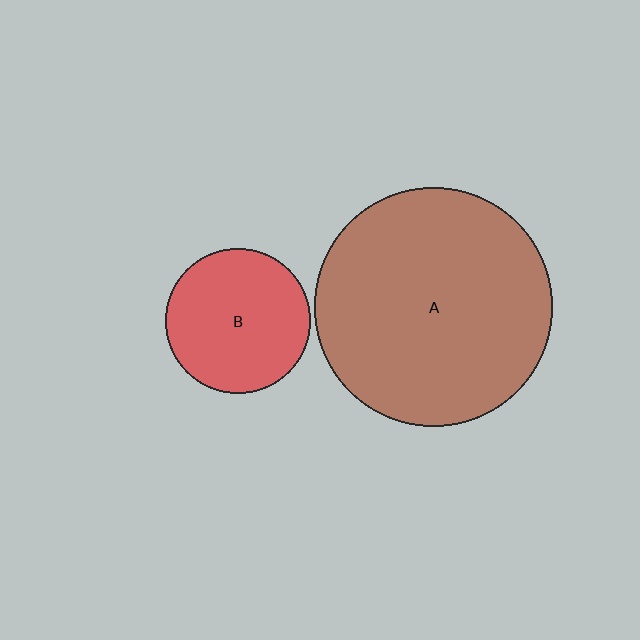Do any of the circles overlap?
No, none of the circles overlap.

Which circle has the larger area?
Circle A (brown).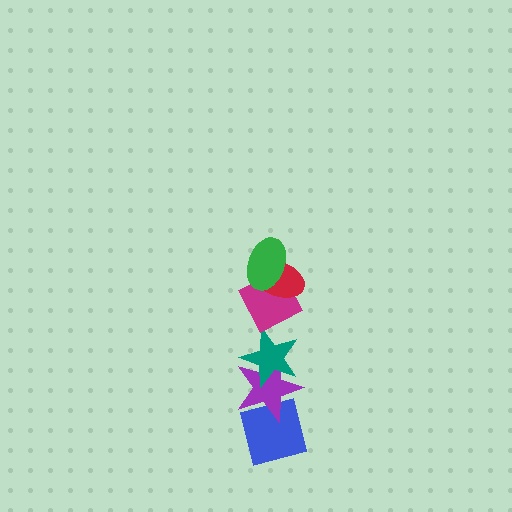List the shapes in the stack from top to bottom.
From top to bottom: the green ellipse, the red ellipse, the magenta diamond, the teal star, the purple star, the blue square.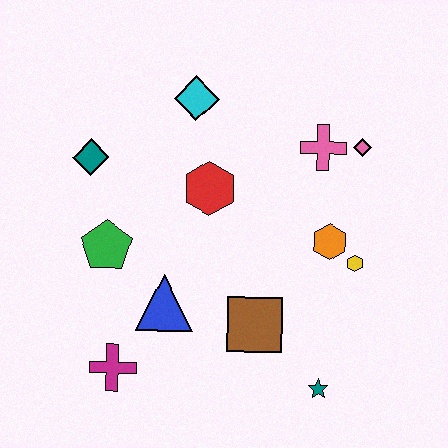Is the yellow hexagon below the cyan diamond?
Yes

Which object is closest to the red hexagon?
The cyan diamond is closest to the red hexagon.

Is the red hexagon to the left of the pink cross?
Yes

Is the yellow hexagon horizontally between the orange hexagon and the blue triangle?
No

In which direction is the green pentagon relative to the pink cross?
The green pentagon is to the left of the pink cross.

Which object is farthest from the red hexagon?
The teal star is farthest from the red hexagon.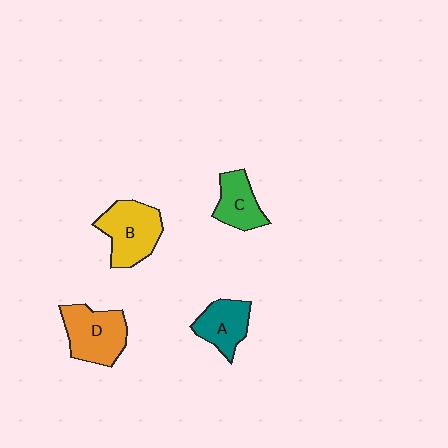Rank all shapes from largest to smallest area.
From largest to smallest: B (yellow), D (orange), A (teal), C (green).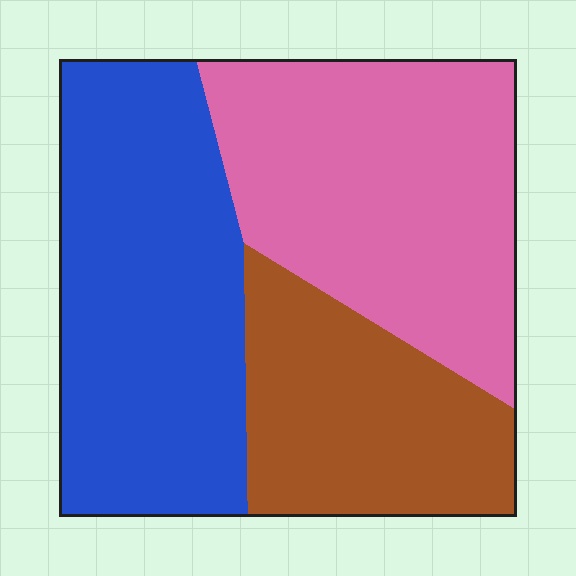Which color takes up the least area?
Brown, at roughly 25%.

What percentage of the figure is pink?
Pink covers 37% of the figure.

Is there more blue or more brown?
Blue.